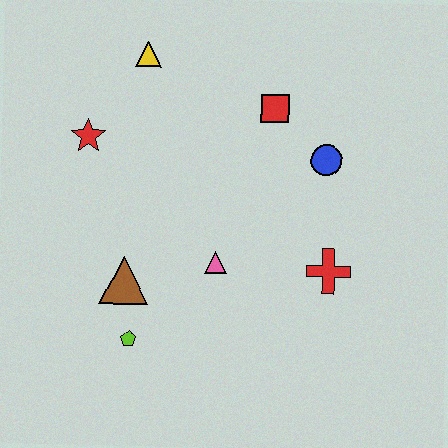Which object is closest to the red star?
The yellow triangle is closest to the red star.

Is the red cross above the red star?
No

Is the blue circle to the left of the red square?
No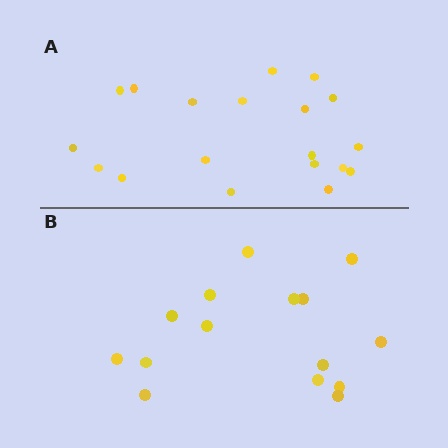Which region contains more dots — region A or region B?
Region A (the top region) has more dots.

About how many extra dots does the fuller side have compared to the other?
Region A has about 4 more dots than region B.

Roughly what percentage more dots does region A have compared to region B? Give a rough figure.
About 25% more.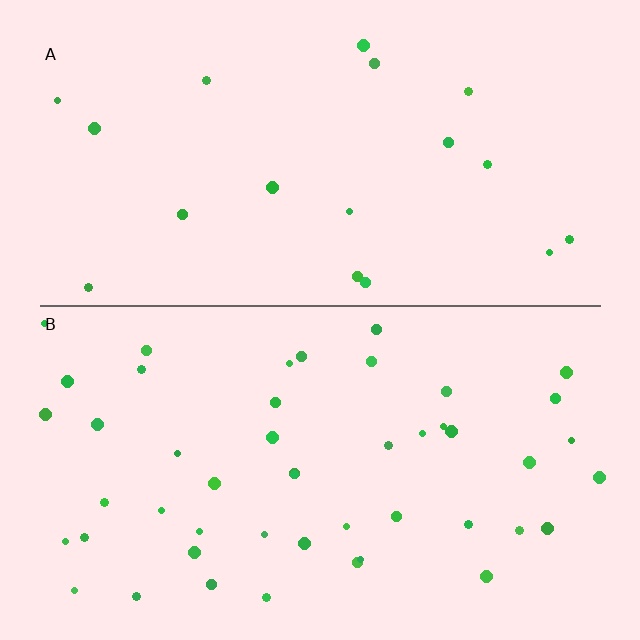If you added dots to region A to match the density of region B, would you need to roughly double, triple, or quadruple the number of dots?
Approximately triple.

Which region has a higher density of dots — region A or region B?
B (the bottom).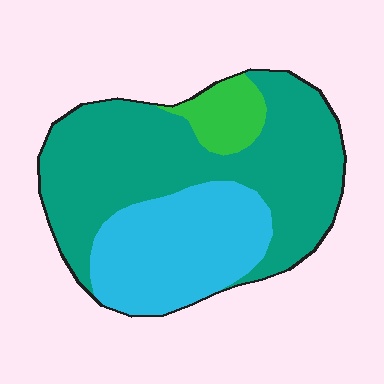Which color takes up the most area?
Teal, at roughly 60%.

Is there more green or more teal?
Teal.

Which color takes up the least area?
Green, at roughly 10%.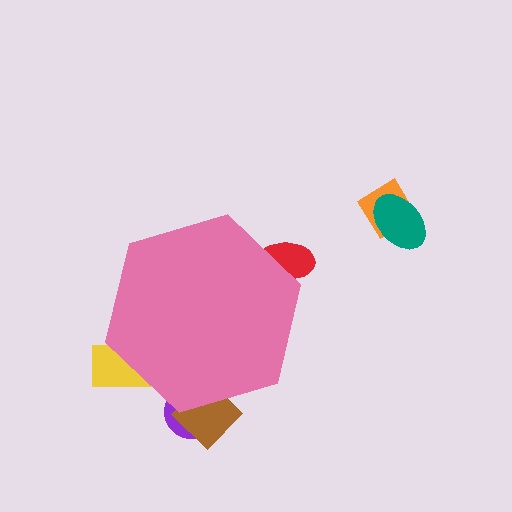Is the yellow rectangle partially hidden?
Yes, the yellow rectangle is partially hidden behind the pink hexagon.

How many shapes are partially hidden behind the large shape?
4 shapes are partially hidden.